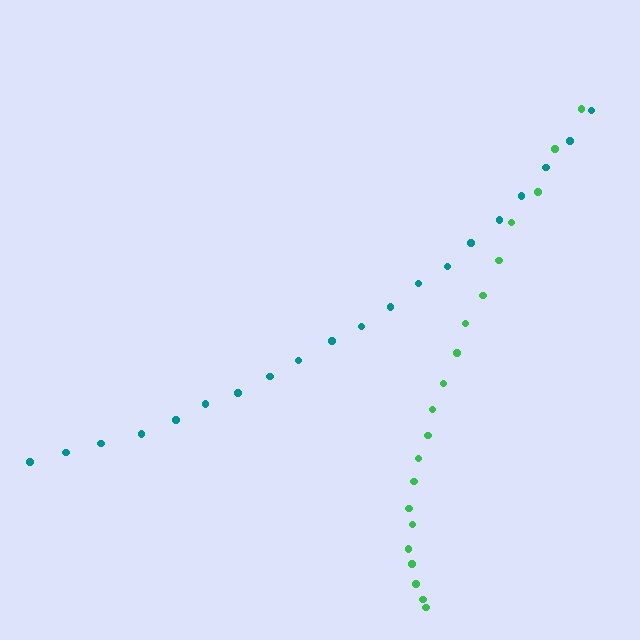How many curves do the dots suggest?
There are 2 distinct paths.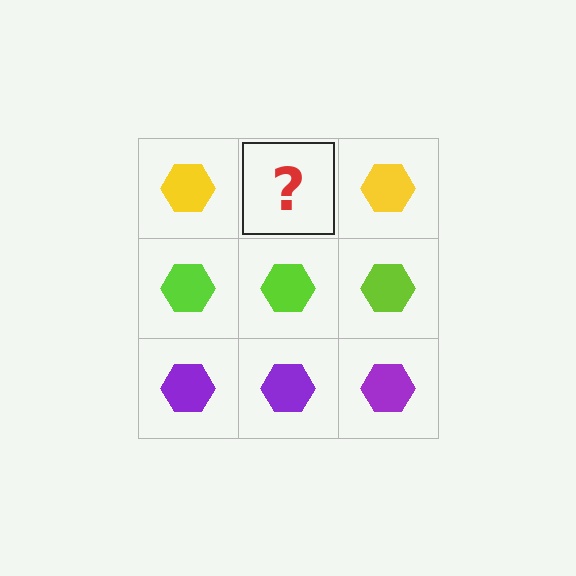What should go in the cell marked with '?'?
The missing cell should contain a yellow hexagon.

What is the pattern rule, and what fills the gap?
The rule is that each row has a consistent color. The gap should be filled with a yellow hexagon.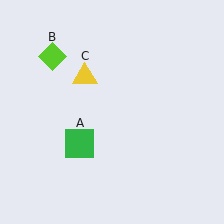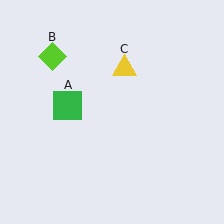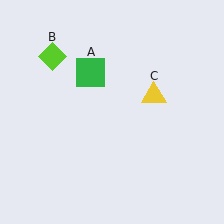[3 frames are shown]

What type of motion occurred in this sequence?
The green square (object A), yellow triangle (object C) rotated clockwise around the center of the scene.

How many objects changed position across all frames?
2 objects changed position: green square (object A), yellow triangle (object C).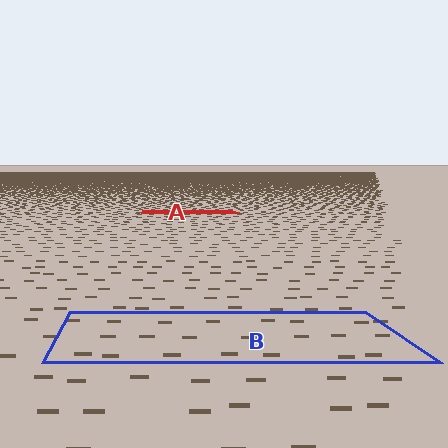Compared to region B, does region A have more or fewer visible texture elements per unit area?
Region A has more texture elements per unit area — they are packed more densely because it is farther away.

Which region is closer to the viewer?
Region B is closer. The texture elements there are larger and more spread out.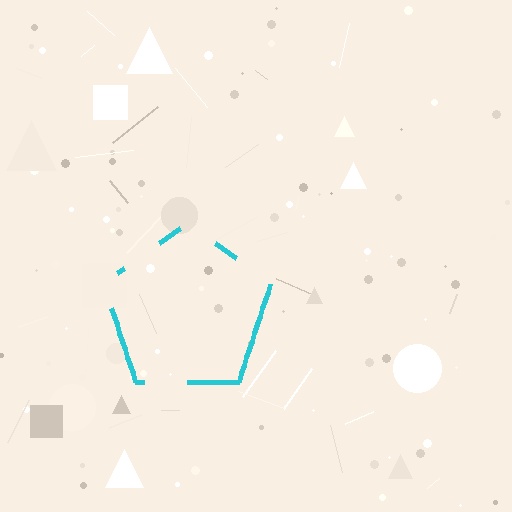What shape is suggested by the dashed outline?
The dashed outline suggests a pentagon.